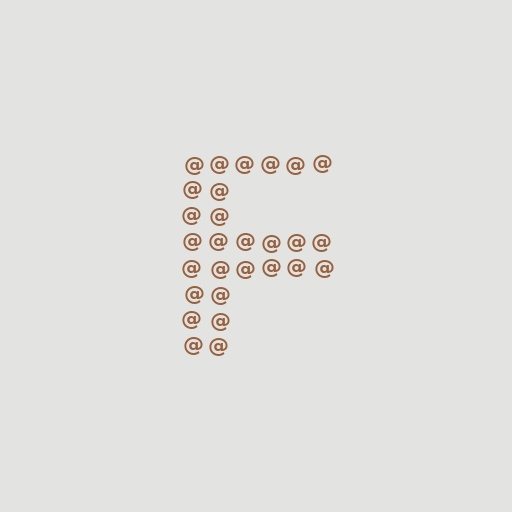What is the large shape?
The large shape is the letter F.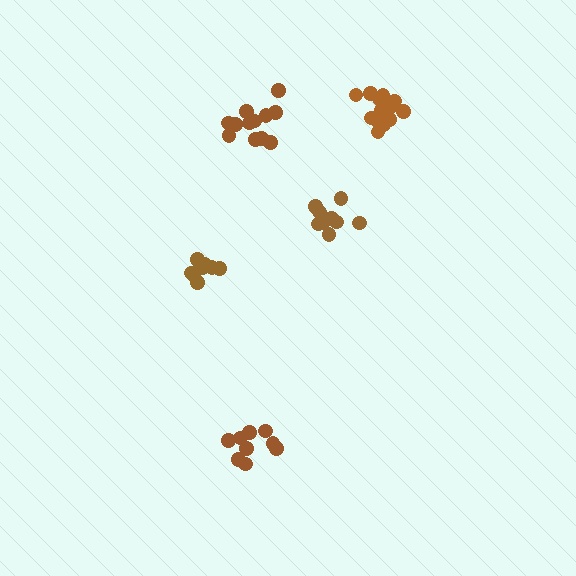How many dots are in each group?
Group 1: 12 dots, Group 2: 9 dots, Group 3: 9 dots, Group 4: 10 dots, Group 5: 15 dots (55 total).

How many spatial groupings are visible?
There are 5 spatial groupings.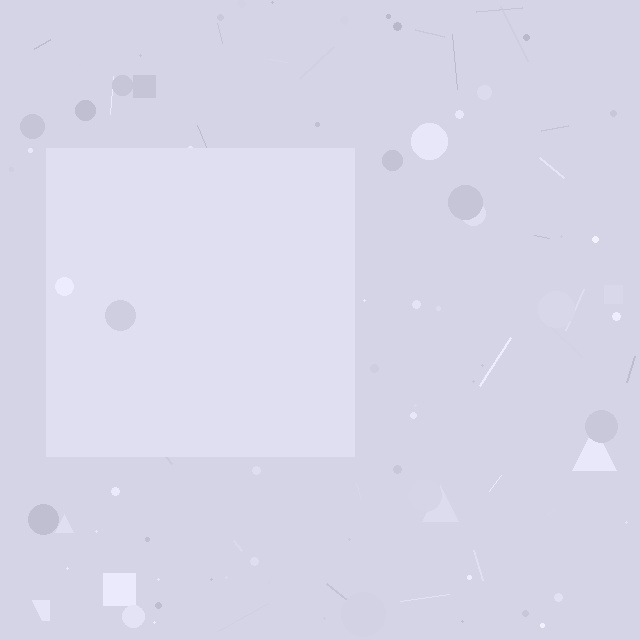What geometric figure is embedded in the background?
A square is embedded in the background.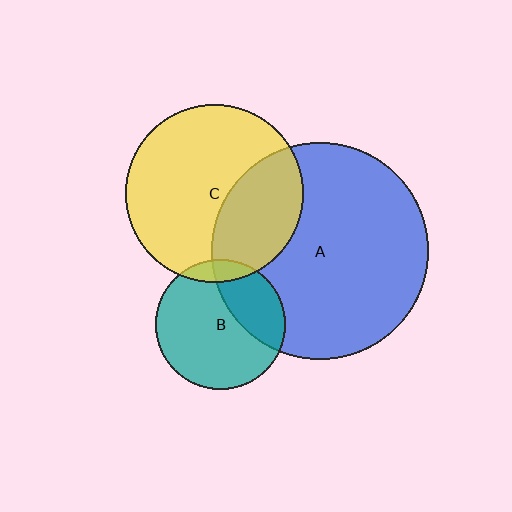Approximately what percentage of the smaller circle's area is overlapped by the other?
Approximately 35%.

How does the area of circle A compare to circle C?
Approximately 1.5 times.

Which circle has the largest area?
Circle A (blue).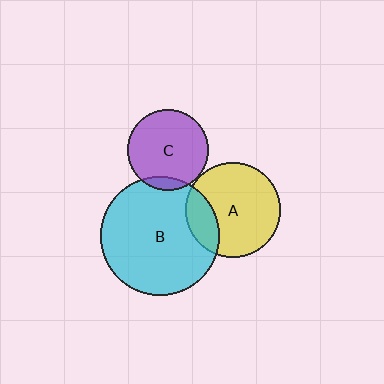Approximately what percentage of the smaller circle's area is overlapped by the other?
Approximately 20%.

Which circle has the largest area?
Circle B (cyan).